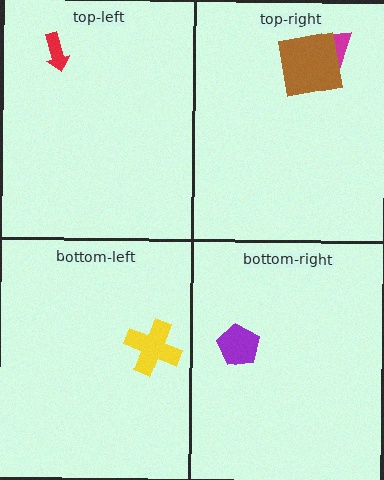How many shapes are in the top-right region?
2.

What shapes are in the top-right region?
The magenta trapezoid, the brown square.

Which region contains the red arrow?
The top-left region.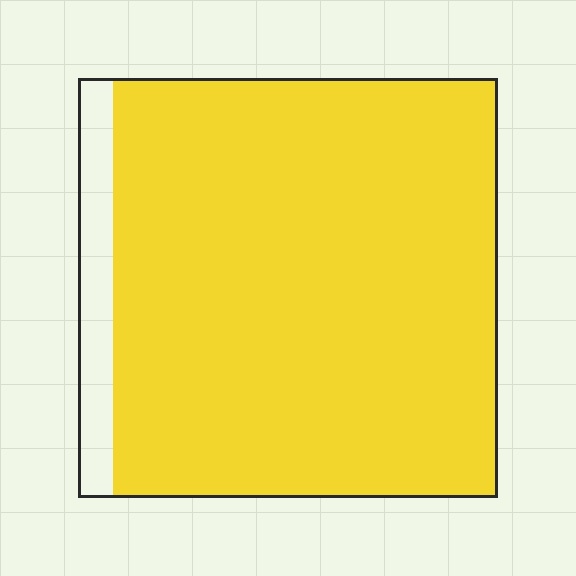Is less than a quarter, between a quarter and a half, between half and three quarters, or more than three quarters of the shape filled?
More than three quarters.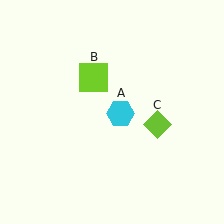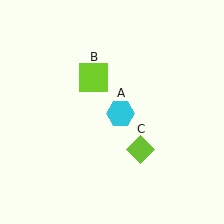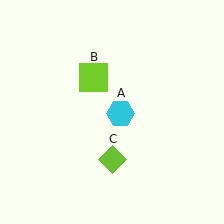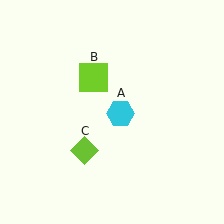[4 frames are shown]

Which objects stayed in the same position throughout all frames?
Cyan hexagon (object A) and lime square (object B) remained stationary.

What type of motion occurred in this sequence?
The lime diamond (object C) rotated clockwise around the center of the scene.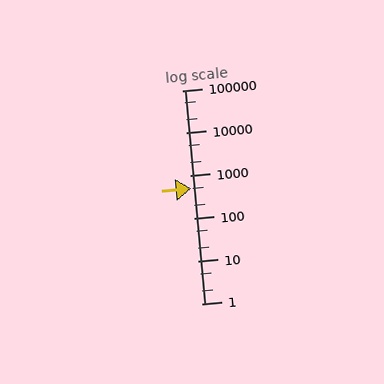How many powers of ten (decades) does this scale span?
The scale spans 5 decades, from 1 to 100000.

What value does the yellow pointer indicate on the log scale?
The pointer indicates approximately 490.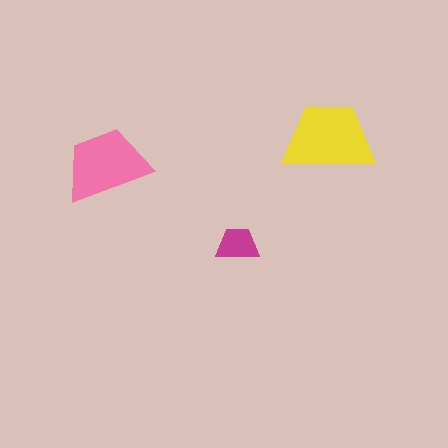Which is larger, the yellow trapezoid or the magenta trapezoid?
The yellow one.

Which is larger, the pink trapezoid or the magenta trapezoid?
The pink one.